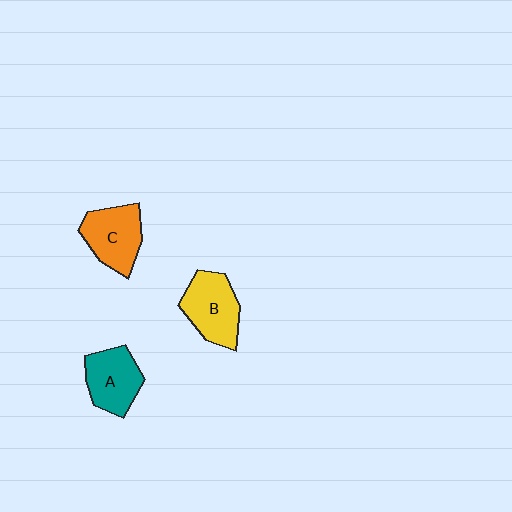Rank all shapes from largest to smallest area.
From largest to smallest: B (yellow), C (orange), A (teal).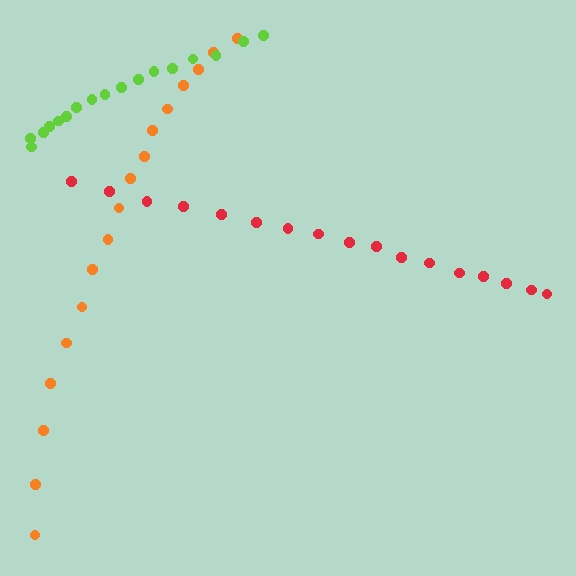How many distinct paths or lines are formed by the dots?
There are 3 distinct paths.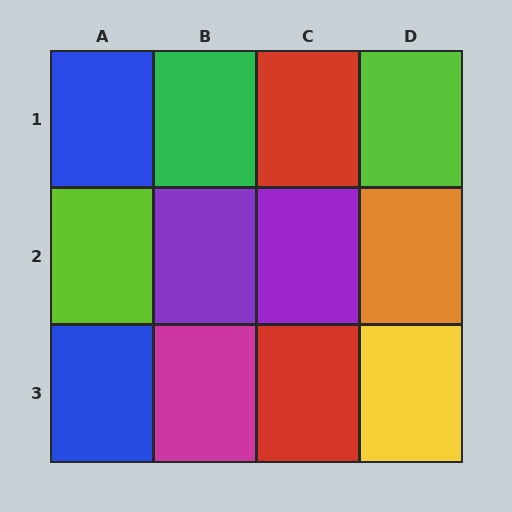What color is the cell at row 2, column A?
Lime.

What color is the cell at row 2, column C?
Purple.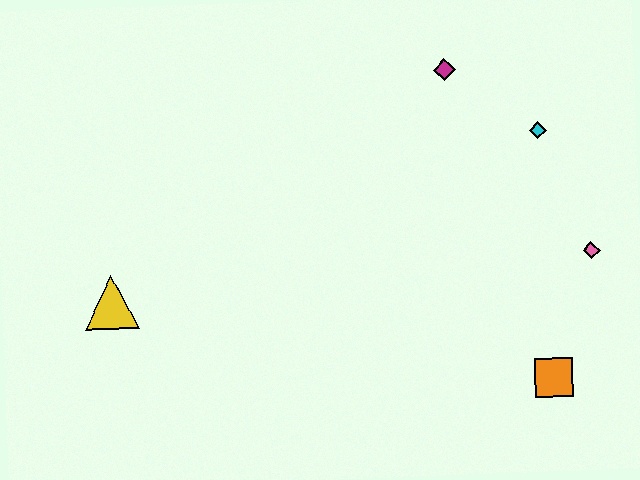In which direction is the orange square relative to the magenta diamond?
The orange square is below the magenta diamond.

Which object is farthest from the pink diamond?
The yellow triangle is farthest from the pink diamond.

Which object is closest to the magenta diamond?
The cyan diamond is closest to the magenta diamond.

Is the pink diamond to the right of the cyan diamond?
Yes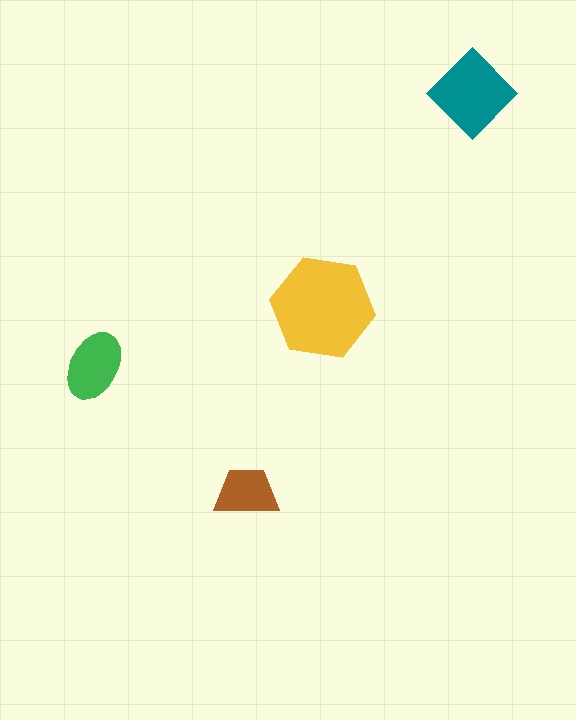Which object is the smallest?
The brown trapezoid.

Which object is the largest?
The yellow hexagon.